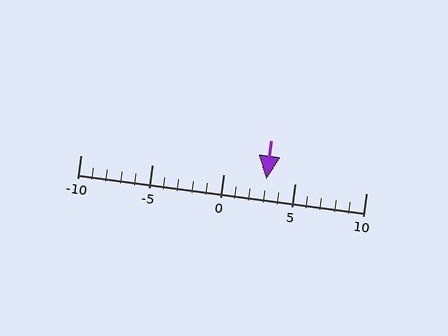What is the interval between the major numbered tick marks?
The major tick marks are spaced 5 units apart.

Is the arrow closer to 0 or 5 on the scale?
The arrow is closer to 5.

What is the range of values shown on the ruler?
The ruler shows values from -10 to 10.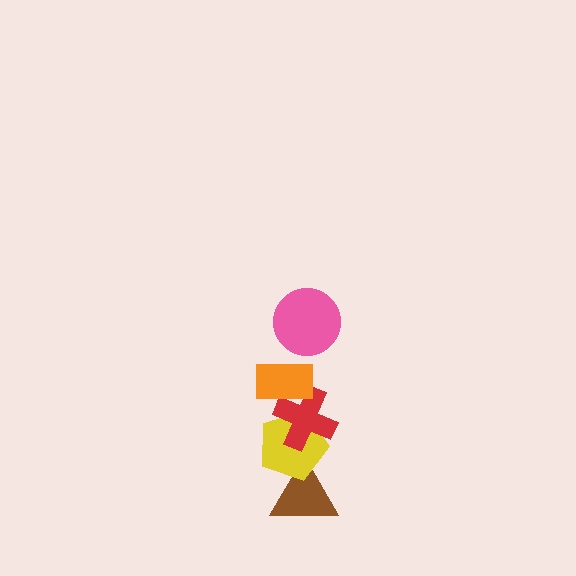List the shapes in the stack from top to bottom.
From top to bottom: the pink circle, the orange rectangle, the red cross, the yellow pentagon, the brown triangle.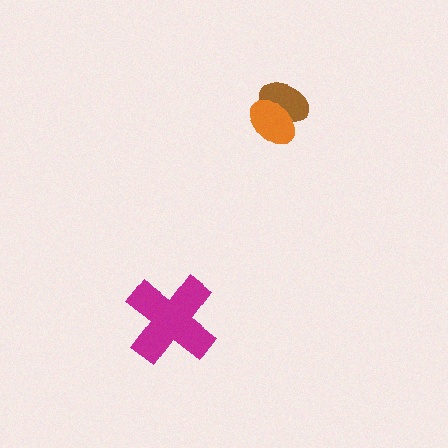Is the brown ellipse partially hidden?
Yes, it is partially covered by another shape.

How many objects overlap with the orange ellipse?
1 object overlaps with the orange ellipse.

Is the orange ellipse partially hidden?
No, no other shape covers it.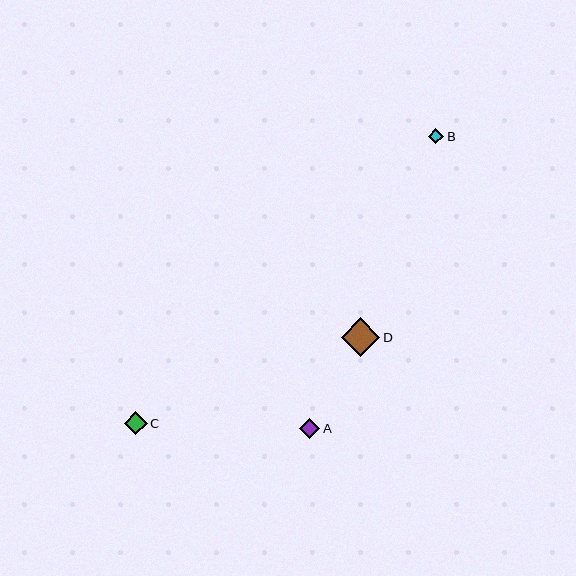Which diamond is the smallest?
Diamond B is the smallest with a size of approximately 15 pixels.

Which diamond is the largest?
Diamond D is the largest with a size of approximately 39 pixels.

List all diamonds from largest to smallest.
From largest to smallest: D, C, A, B.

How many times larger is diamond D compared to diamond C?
Diamond D is approximately 1.7 times the size of diamond C.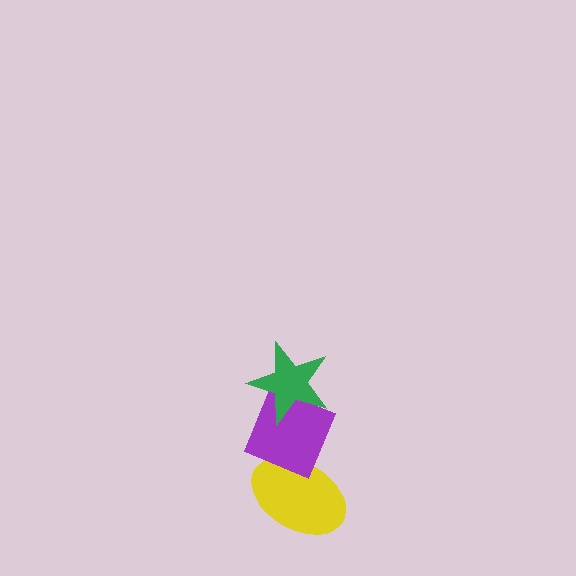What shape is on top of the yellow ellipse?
The purple diamond is on top of the yellow ellipse.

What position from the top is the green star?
The green star is 1st from the top.